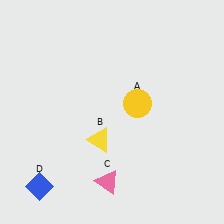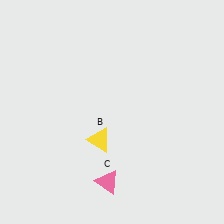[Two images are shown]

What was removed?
The blue diamond (D), the yellow circle (A) were removed in Image 2.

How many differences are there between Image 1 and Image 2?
There are 2 differences between the two images.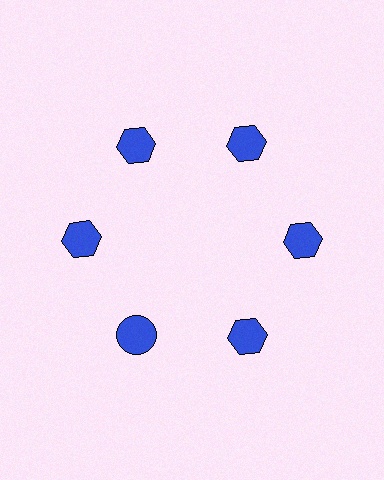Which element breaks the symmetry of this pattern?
The blue circle at roughly the 7 o'clock position breaks the symmetry. All other shapes are blue hexagons.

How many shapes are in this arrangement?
There are 6 shapes arranged in a ring pattern.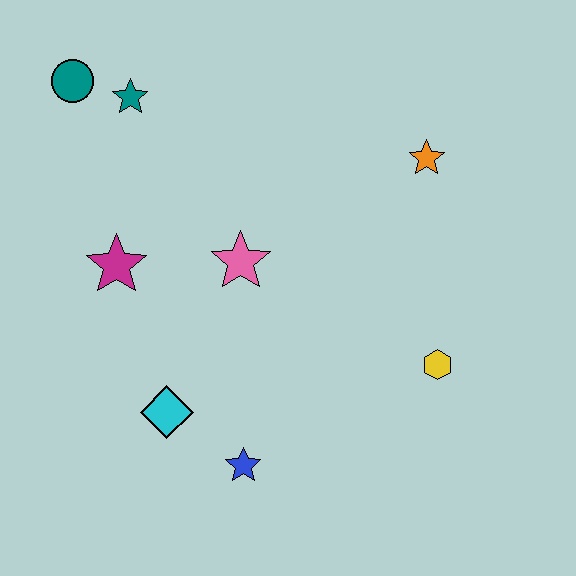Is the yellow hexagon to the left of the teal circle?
No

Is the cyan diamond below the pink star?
Yes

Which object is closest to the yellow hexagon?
The orange star is closest to the yellow hexagon.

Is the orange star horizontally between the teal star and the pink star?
No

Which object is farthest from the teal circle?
The yellow hexagon is farthest from the teal circle.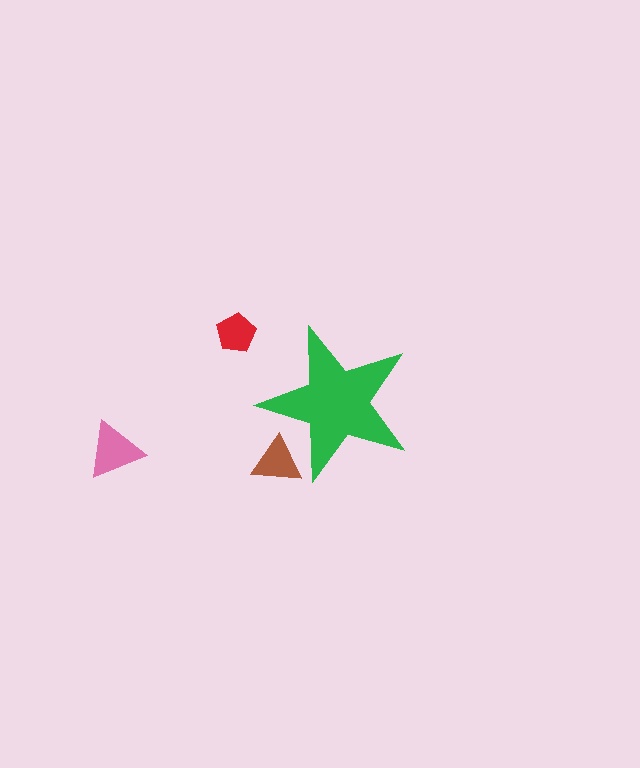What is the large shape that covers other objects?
A green star.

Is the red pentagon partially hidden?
No, the red pentagon is fully visible.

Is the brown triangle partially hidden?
Yes, the brown triangle is partially hidden behind the green star.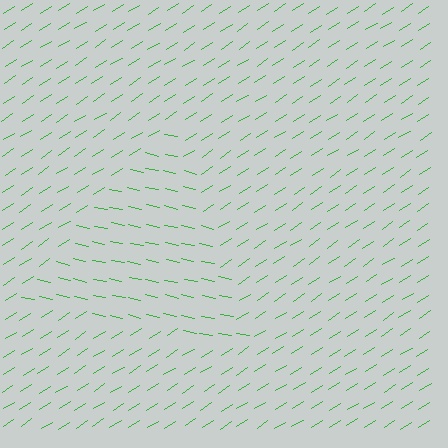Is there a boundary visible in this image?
Yes, there is a texture boundary formed by a change in line orientation.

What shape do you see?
I see a triangle.